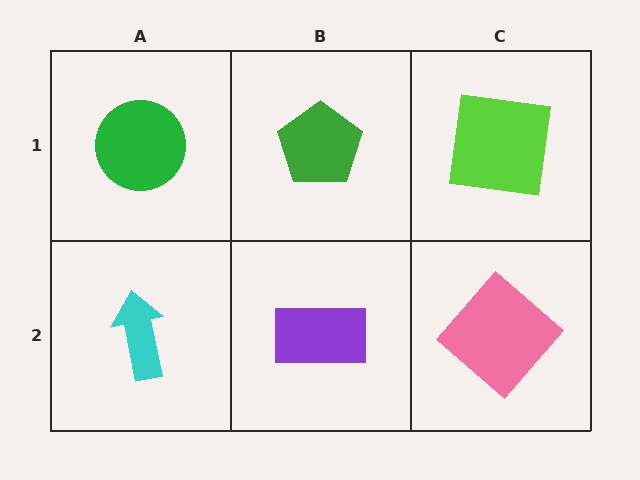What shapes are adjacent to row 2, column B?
A green pentagon (row 1, column B), a cyan arrow (row 2, column A), a pink diamond (row 2, column C).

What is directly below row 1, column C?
A pink diamond.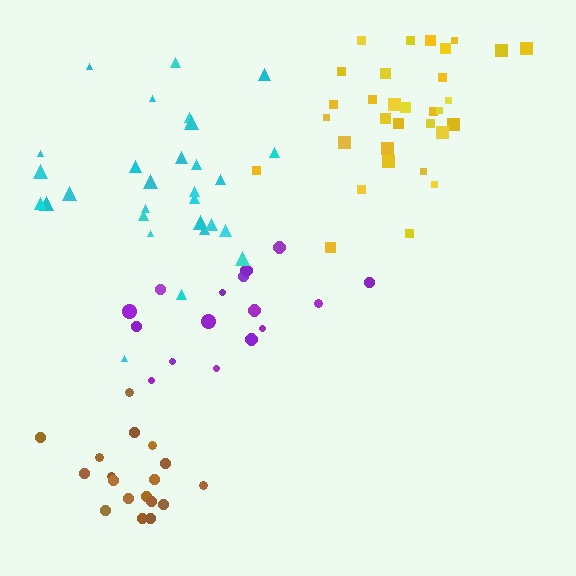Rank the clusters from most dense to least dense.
yellow, brown, cyan, purple.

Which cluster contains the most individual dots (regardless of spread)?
Yellow (32).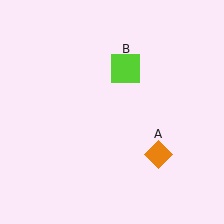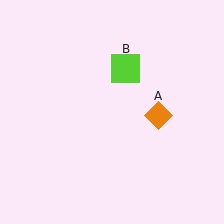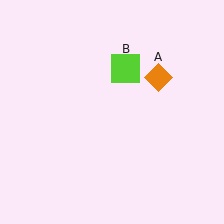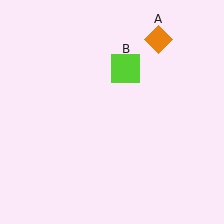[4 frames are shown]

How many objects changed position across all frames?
1 object changed position: orange diamond (object A).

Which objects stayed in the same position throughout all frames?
Lime square (object B) remained stationary.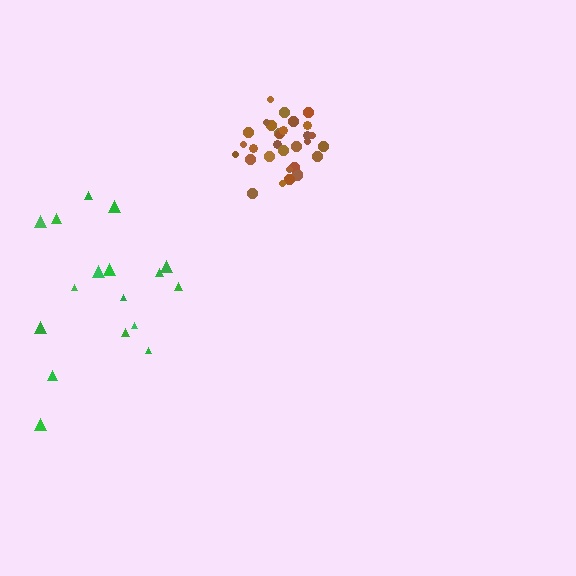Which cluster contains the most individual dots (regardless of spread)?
Brown (31).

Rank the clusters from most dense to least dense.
brown, green.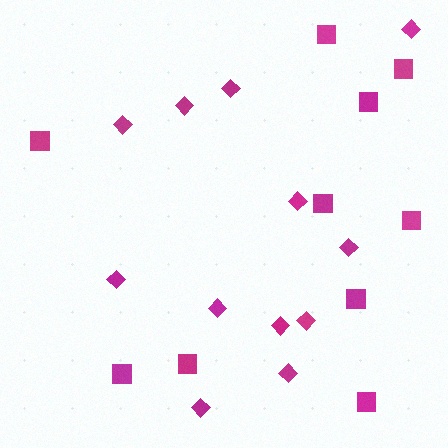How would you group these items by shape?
There are 2 groups: one group of squares (10) and one group of diamonds (12).